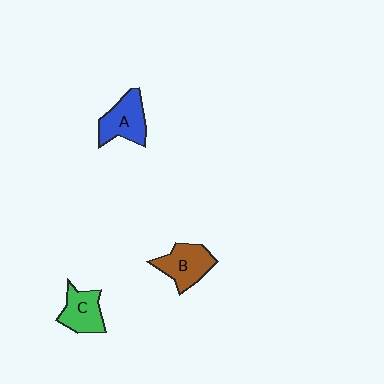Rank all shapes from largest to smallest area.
From largest to smallest: A (blue), B (brown), C (green).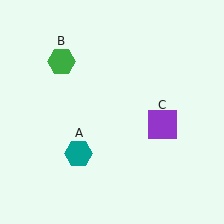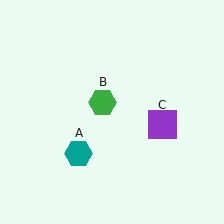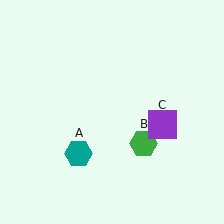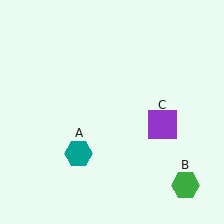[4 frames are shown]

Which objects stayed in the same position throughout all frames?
Teal hexagon (object A) and purple square (object C) remained stationary.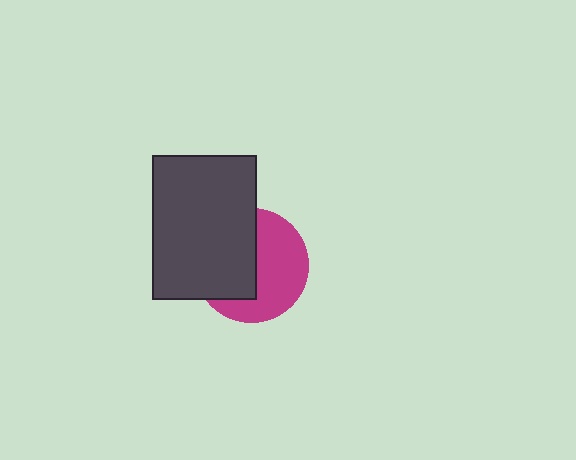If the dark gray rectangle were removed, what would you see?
You would see the complete magenta circle.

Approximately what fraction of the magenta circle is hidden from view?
Roughly 48% of the magenta circle is hidden behind the dark gray rectangle.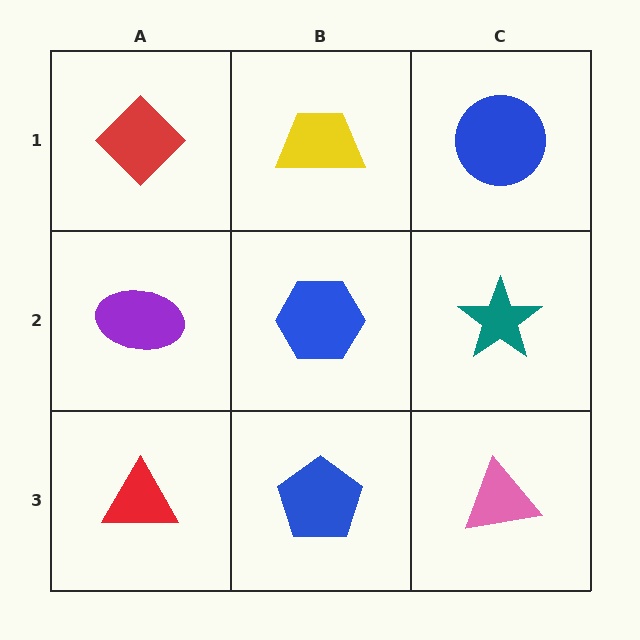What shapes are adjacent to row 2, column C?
A blue circle (row 1, column C), a pink triangle (row 3, column C), a blue hexagon (row 2, column B).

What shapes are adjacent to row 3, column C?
A teal star (row 2, column C), a blue pentagon (row 3, column B).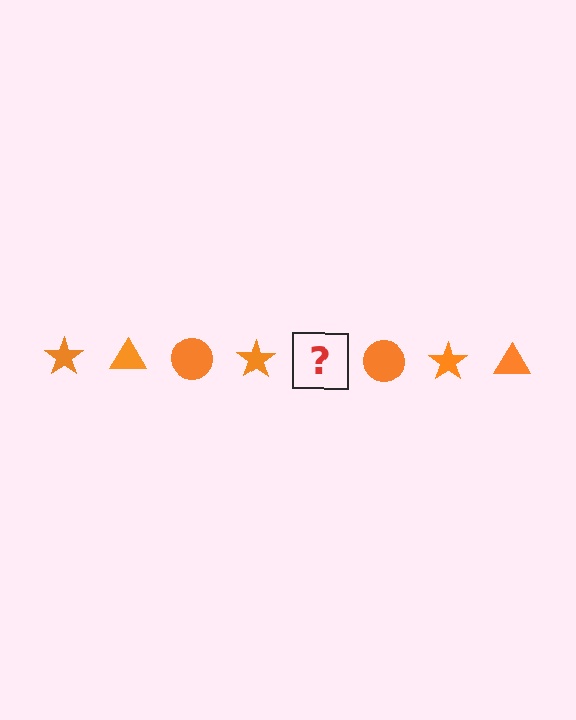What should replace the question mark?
The question mark should be replaced with an orange triangle.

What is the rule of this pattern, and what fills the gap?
The rule is that the pattern cycles through star, triangle, circle shapes in orange. The gap should be filled with an orange triangle.